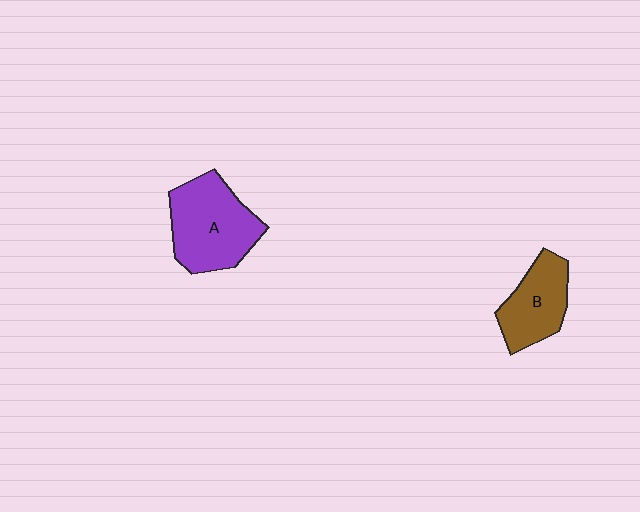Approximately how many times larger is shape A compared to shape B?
Approximately 1.4 times.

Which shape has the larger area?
Shape A (purple).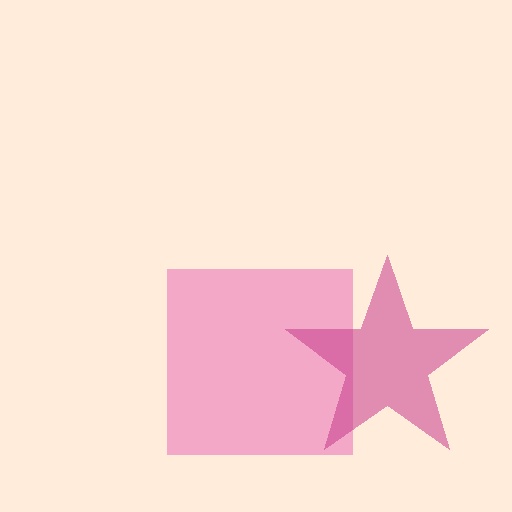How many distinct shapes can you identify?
There are 2 distinct shapes: a pink square, a magenta star.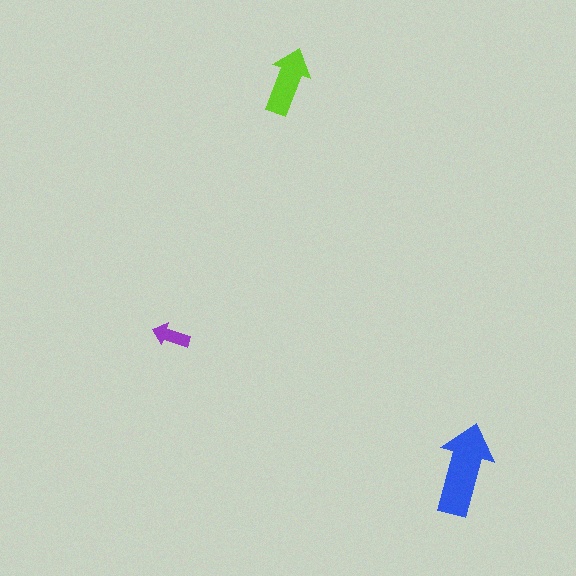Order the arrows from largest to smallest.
the blue one, the lime one, the purple one.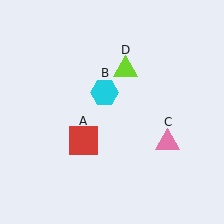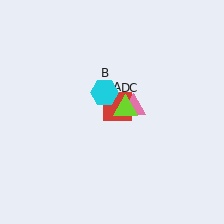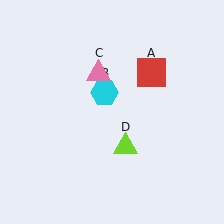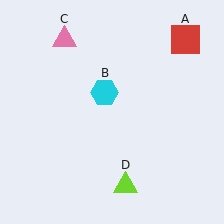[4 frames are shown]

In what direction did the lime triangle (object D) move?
The lime triangle (object D) moved down.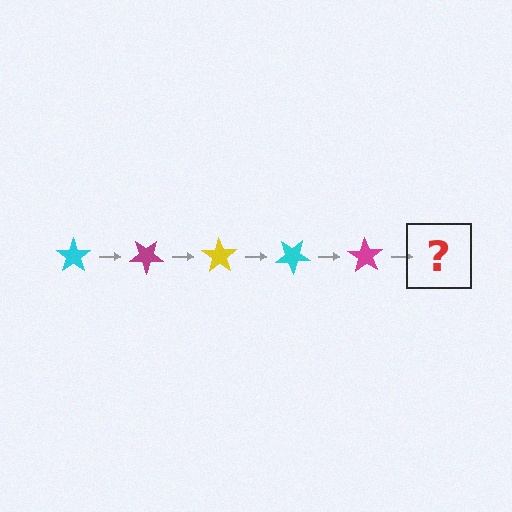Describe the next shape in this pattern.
It should be a yellow star, rotated 175 degrees from the start.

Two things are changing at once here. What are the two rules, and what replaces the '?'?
The two rules are that it rotates 35 degrees each step and the color cycles through cyan, magenta, and yellow. The '?' should be a yellow star, rotated 175 degrees from the start.